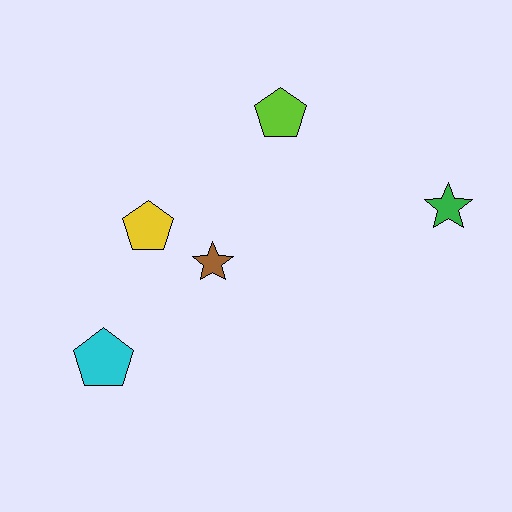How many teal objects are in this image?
There are no teal objects.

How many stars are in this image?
There are 2 stars.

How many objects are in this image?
There are 5 objects.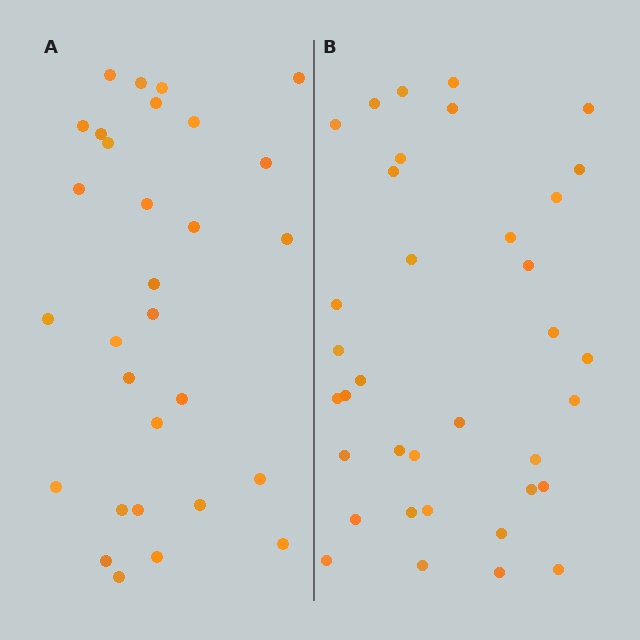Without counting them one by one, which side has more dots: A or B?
Region B (the right region) has more dots.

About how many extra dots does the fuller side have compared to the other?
Region B has about 6 more dots than region A.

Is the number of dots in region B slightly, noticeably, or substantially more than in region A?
Region B has only slightly more — the two regions are fairly close. The ratio is roughly 1.2 to 1.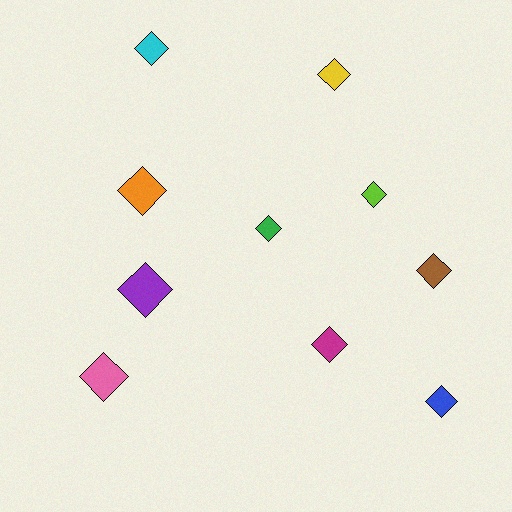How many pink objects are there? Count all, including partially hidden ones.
There is 1 pink object.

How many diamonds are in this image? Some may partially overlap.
There are 10 diamonds.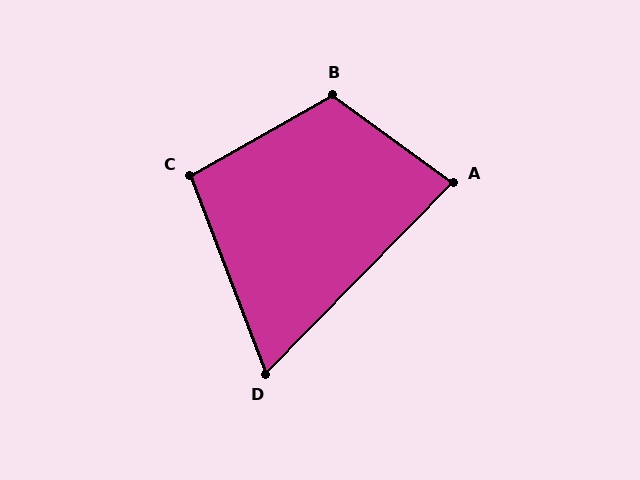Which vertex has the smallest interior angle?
D, at approximately 65 degrees.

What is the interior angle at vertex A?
Approximately 81 degrees (acute).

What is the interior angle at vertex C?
Approximately 99 degrees (obtuse).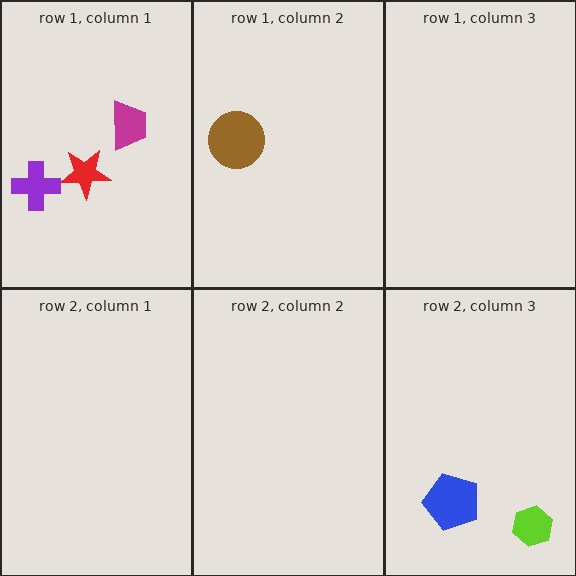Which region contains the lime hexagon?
The row 2, column 3 region.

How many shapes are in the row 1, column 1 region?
3.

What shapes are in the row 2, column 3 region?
The lime hexagon, the blue pentagon.